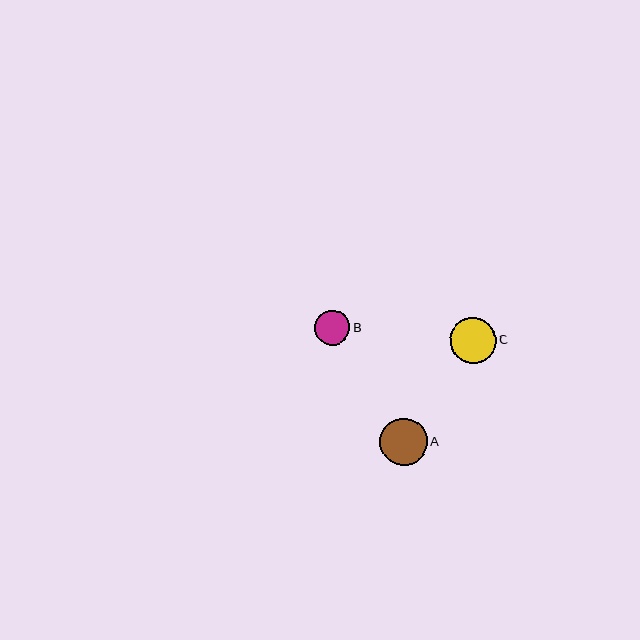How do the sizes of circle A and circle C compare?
Circle A and circle C are approximately the same size.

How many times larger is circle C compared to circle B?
Circle C is approximately 1.3 times the size of circle B.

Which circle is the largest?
Circle A is the largest with a size of approximately 47 pixels.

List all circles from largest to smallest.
From largest to smallest: A, C, B.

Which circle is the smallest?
Circle B is the smallest with a size of approximately 35 pixels.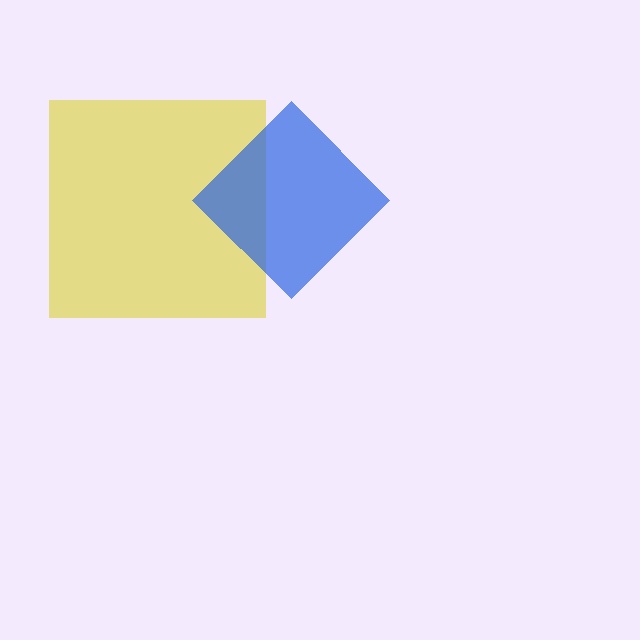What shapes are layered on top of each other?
The layered shapes are: a yellow square, a blue diamond.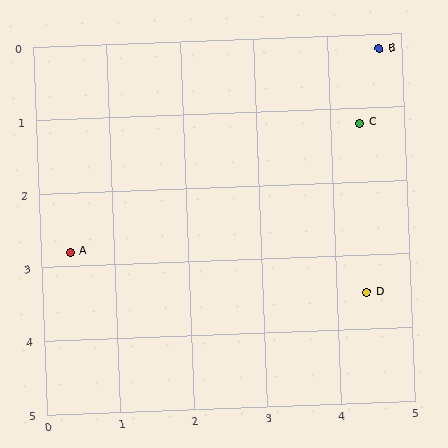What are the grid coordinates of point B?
Point B is at approximately (4.7, 0.2).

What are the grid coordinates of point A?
Point A is at approximately (0.4, 2.8).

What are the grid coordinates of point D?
Point D is at approximately (4.4, 3.5).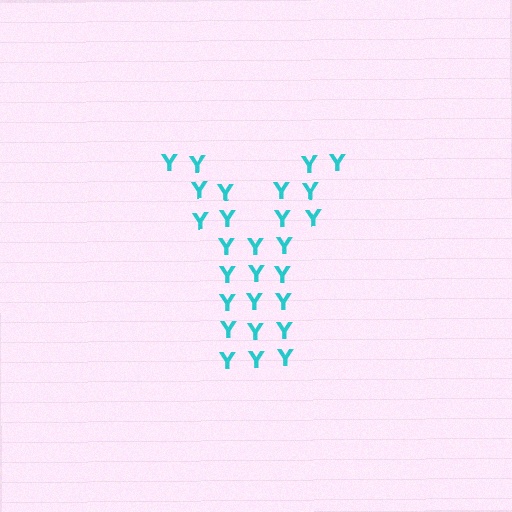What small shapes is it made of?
It is made of small letter Y's.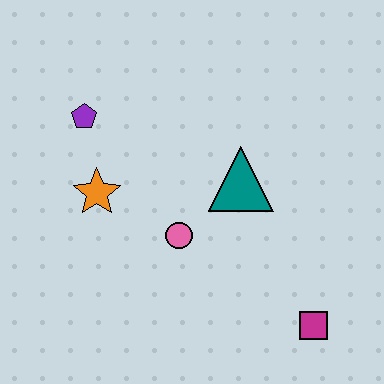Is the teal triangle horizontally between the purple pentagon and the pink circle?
No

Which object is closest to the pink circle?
The teal triangle is closest to the pink circle.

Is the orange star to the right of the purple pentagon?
Yes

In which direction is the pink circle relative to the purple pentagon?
The pink circle is below the purple pentagon.